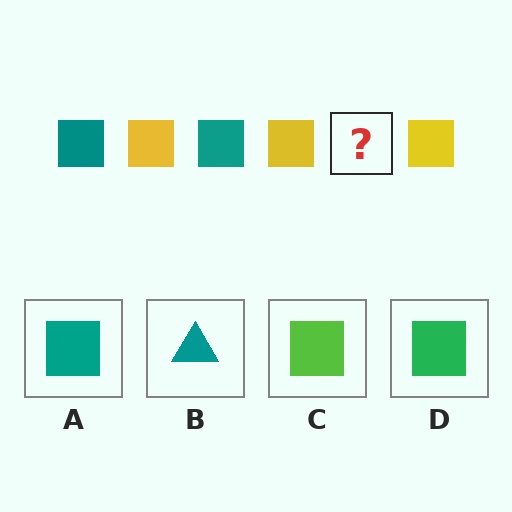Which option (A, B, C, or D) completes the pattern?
A.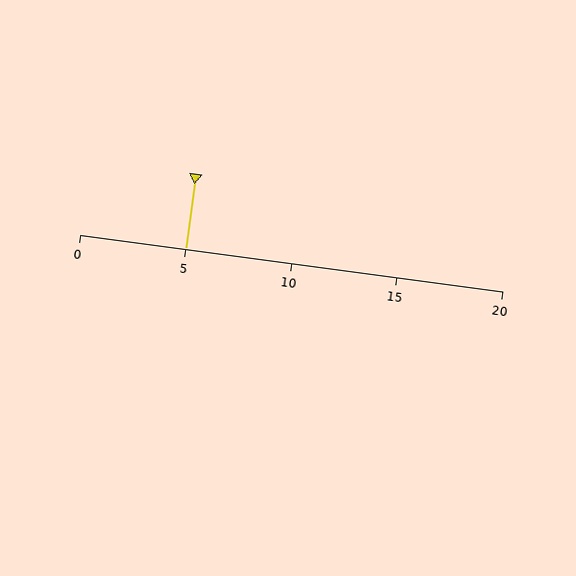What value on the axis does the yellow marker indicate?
The marker indicates approximately 5.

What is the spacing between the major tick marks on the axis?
The major ticks are spaced 5 apart.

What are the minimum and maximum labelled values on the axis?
The axis runs from 0 to 20.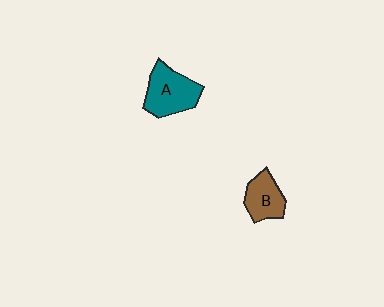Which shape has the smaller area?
Shape B (brown).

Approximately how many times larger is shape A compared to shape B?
Approximately 1.4 times.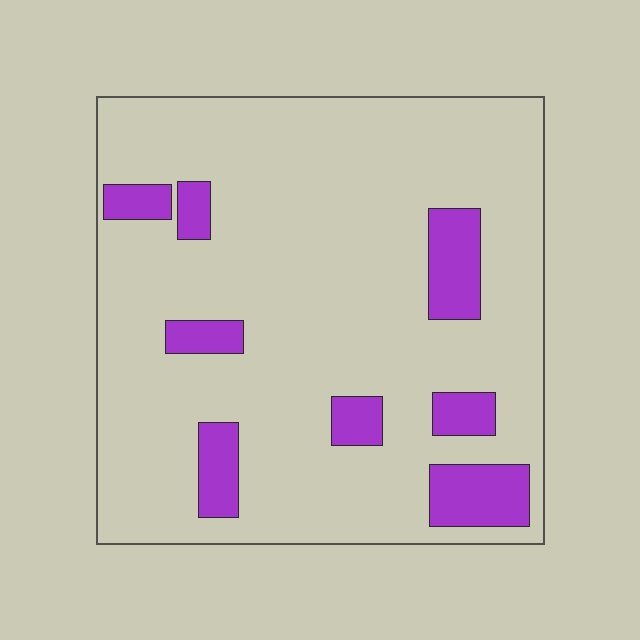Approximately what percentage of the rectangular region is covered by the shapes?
Approximately 15%.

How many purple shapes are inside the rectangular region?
8.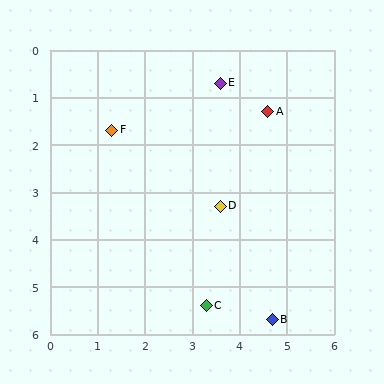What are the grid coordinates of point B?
Point B is at approximately (4.7, 5.7).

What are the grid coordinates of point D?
Point D is at approximately (3.6, 3.3).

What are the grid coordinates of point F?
Point F is at approximately (1.3, 1.7).